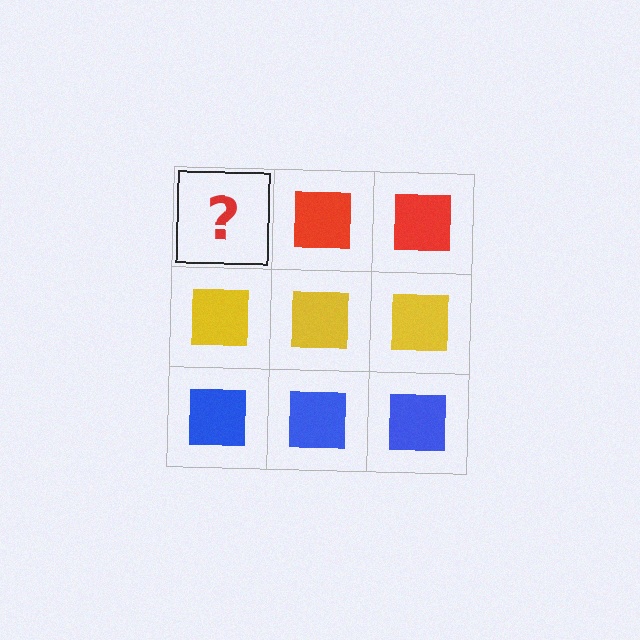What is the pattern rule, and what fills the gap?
The rule is that each row has a consistent color. The gap should be filled with a red square.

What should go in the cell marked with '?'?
The missing cell should contain a red square.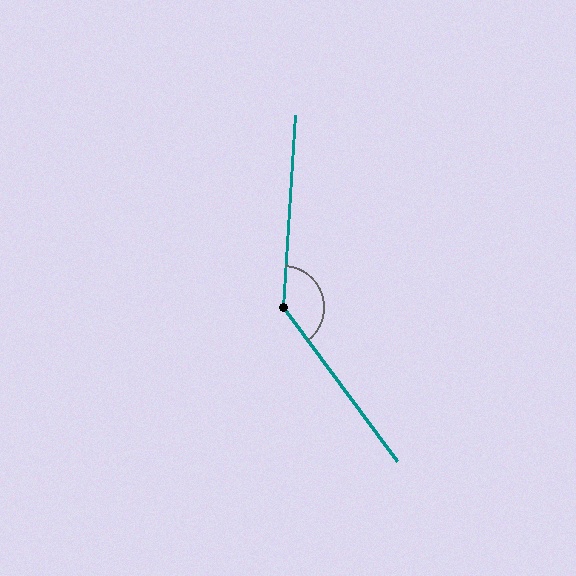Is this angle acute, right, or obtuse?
It is obtuse.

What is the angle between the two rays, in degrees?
Approximately 140 degrees.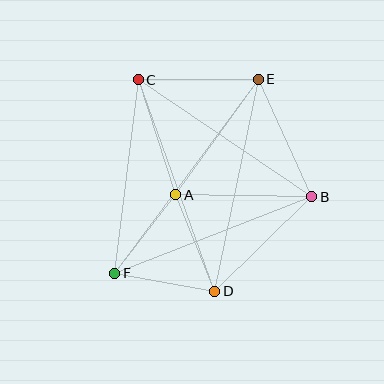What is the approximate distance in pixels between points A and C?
The distance between A and C is approximately 121 pixels.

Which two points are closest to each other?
Points A and F are closest to each other.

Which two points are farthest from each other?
Points E and F are farthest from each other.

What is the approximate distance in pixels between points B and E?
The distance between B and E is approximately 130 pixels.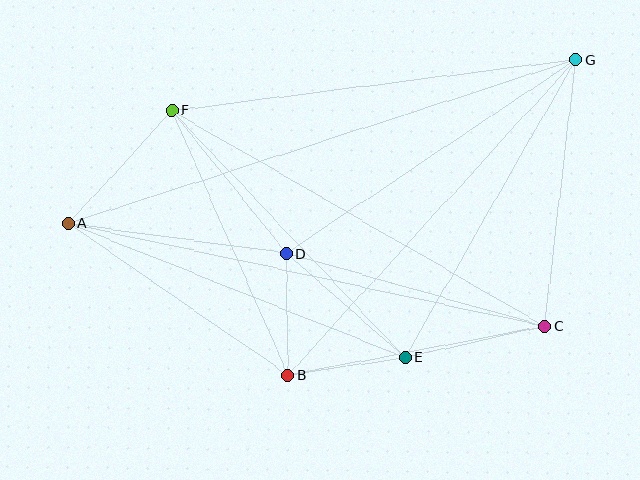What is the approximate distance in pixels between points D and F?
The distance between D and F is approximately 183 pixels.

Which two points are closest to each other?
Points B and E are closest to each other.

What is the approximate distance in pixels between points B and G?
The distance between B and G is approximately 427 pixels.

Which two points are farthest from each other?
Points A and G are farthest from each other.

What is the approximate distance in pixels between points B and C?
The distance between B and C is approximately 261 pixels.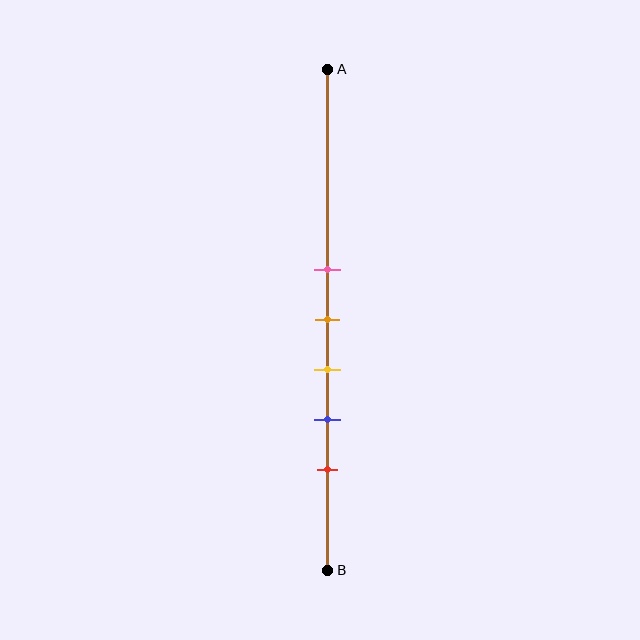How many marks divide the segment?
There are 5 marks dividing the segment.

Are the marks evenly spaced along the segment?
Yes, the marks are approximately evenly spaced.